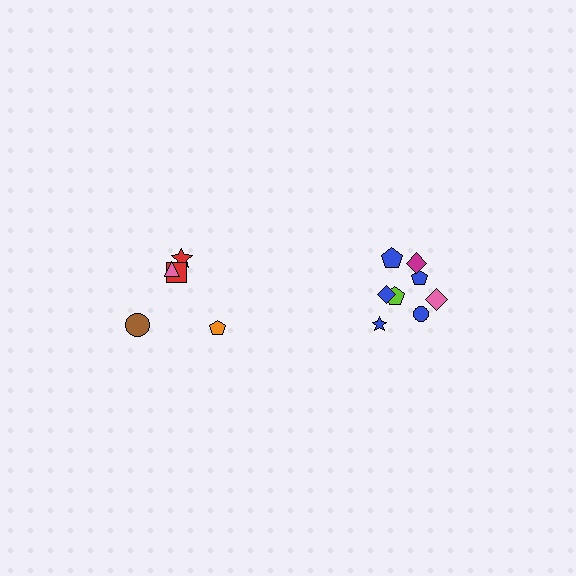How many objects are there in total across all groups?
There are 13 objects.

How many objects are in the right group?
There are 8 objects.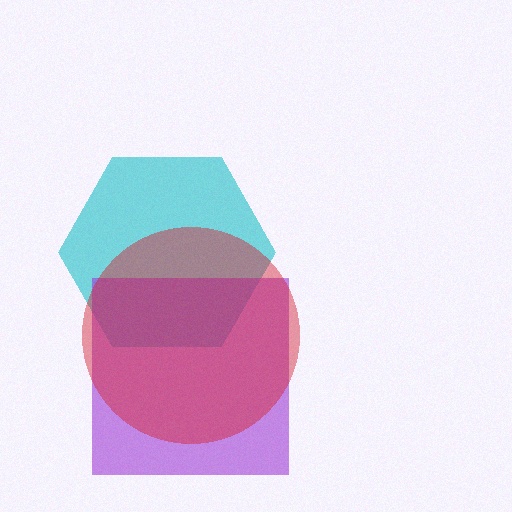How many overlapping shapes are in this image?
There are 3 overlapping shapes in the image.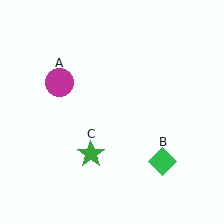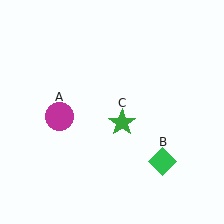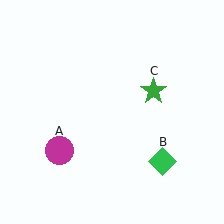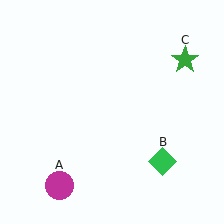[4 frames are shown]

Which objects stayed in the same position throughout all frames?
Green diamond (object B) remained stationary.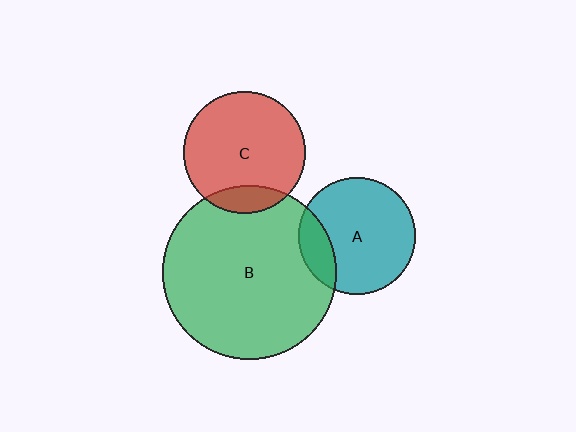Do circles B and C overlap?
Yes.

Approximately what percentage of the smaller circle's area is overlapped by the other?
Approximately 15%.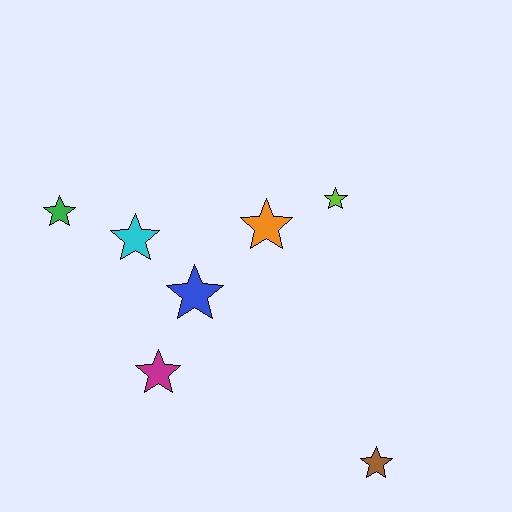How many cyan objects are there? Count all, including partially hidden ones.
There is 1 cyan object.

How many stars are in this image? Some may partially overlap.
There are 7 stars.